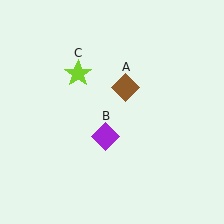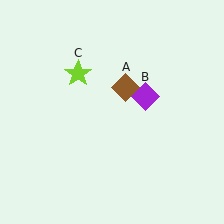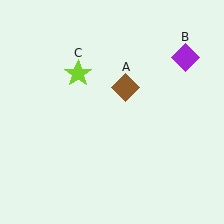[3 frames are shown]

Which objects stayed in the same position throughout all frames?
Brown diamond (object A) and lime star (object C) remained stationary.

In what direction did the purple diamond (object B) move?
The purple diamond (object B) moved up and to the right.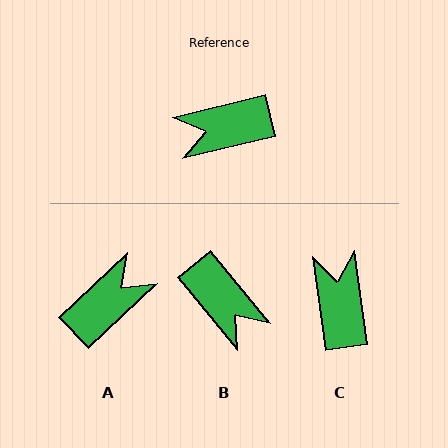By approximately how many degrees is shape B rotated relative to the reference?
Approximately 115 degrees counter-clockwise.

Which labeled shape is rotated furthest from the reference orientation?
A, about 150 degrees away.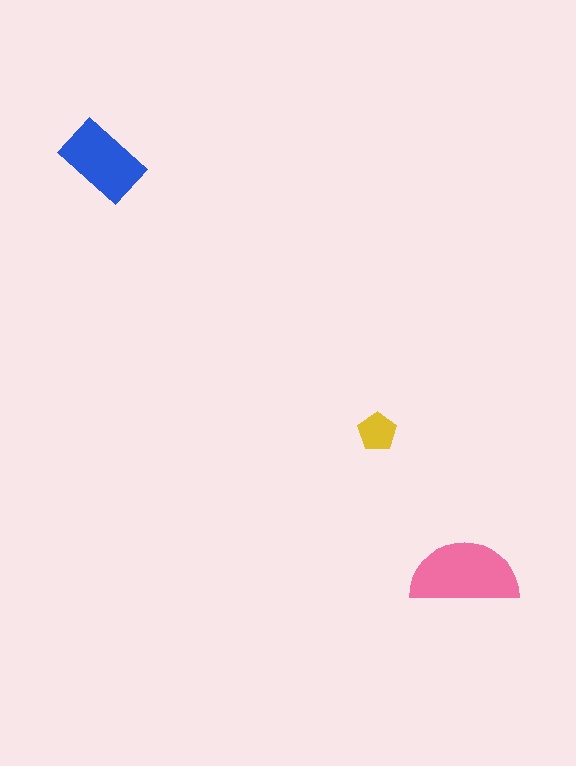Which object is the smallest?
The yellow pentagon.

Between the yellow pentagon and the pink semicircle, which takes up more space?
The pink semicircle.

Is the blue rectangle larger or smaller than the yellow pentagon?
Larger.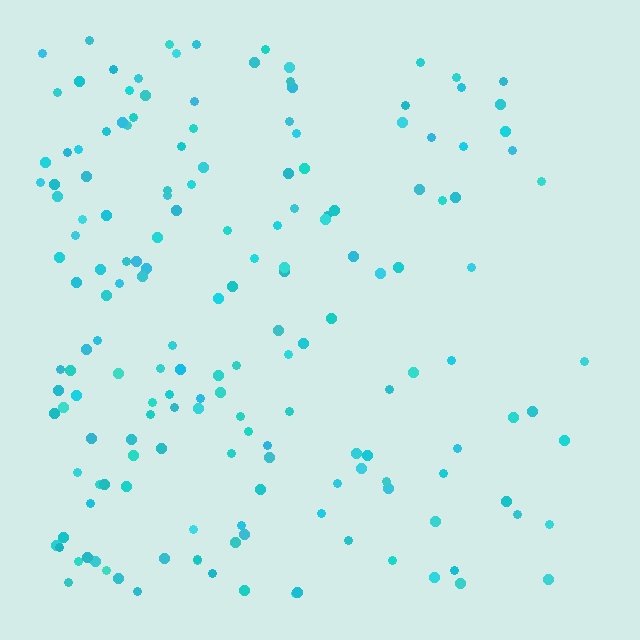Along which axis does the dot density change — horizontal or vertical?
Horizontal.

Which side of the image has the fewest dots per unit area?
The right.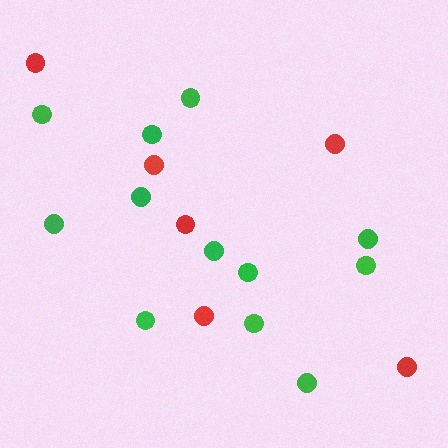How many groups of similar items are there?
There are 2 groups: one group of red circles (6) and one group of green circles (12).